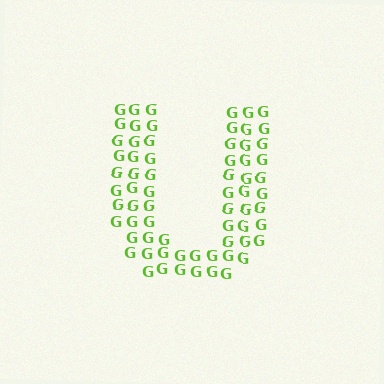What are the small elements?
The small elements are letter G's.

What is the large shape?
The large shape is the letter U.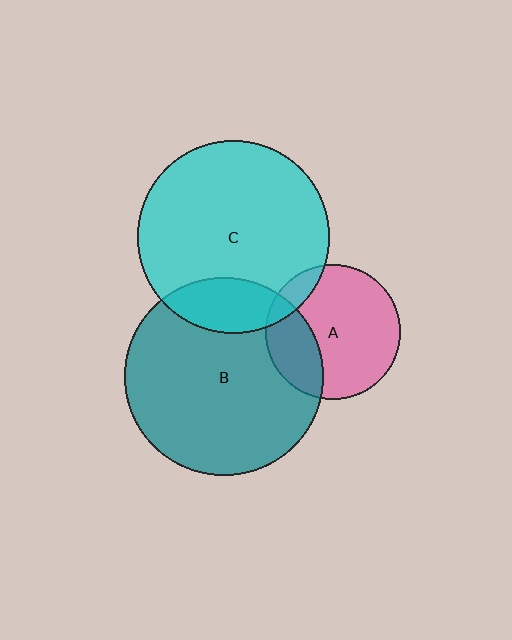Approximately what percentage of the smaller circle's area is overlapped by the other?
Approximately 10%.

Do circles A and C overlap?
Yes.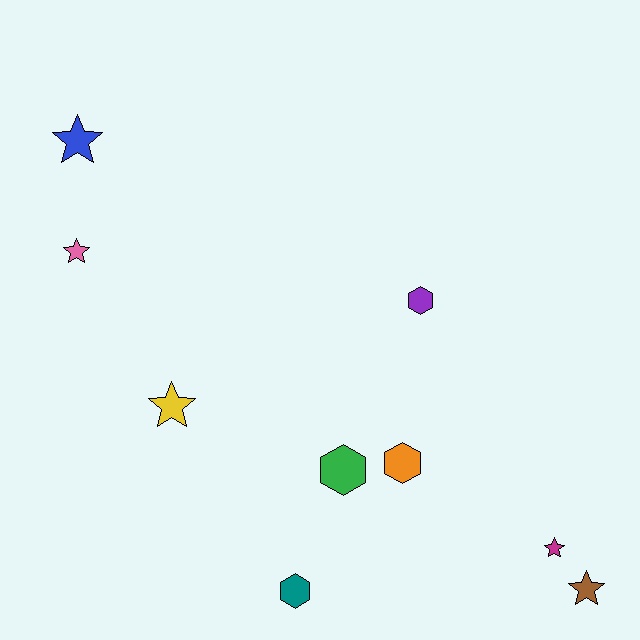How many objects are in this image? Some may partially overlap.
There are 9 objects.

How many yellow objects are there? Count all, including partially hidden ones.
There is 1 yellow object.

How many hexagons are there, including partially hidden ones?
There are 4 hexagons.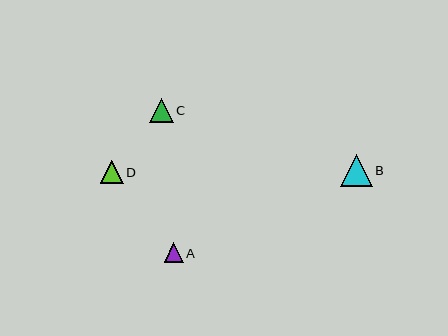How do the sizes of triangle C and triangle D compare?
Triangle C and triangle D are approximately the same size.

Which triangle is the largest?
Triangle B is the largest with a size of approximately 32 pixels.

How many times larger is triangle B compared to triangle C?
Triangle B is approximately 1.3 times the size of triangle C.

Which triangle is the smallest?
Triangle A is the smallest with a size of approximately 19 pixels.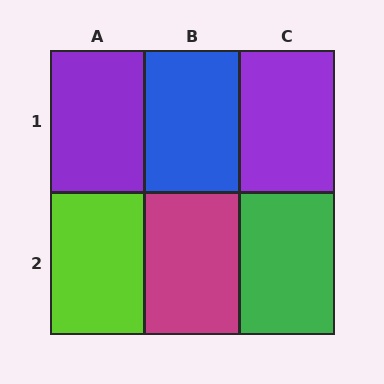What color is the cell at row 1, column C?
Purple.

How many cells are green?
1 cell is green.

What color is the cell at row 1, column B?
Blue.